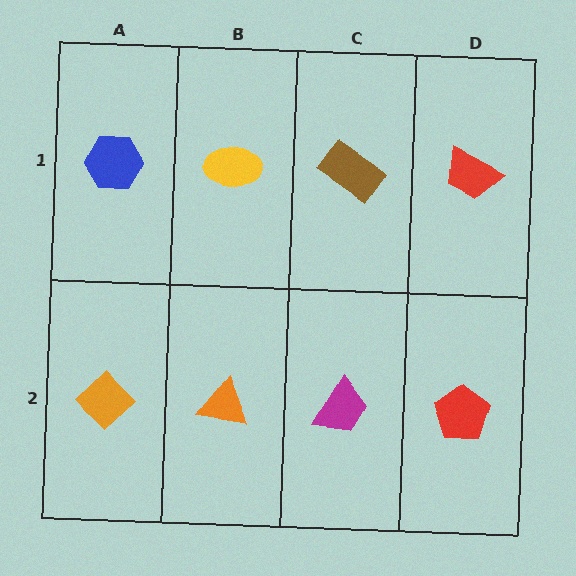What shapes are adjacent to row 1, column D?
A red pentagon (row 2, column D), a brown rectangle (row 1, column C).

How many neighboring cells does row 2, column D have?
2.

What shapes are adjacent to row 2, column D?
A red trapezoid (row 1, column D), a magenta trapezoid (row 2, column C).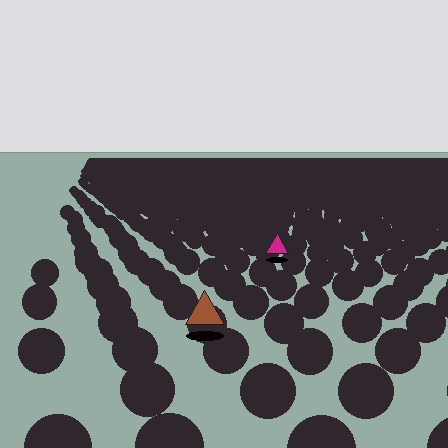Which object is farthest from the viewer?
The magenta triangle is farthest from the viewer. It appears smaller and the ground texture around it is denser.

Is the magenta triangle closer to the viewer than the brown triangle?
No. The brown triangle is closer — you can tell from the texture gradient: the ground texture is coarser near it.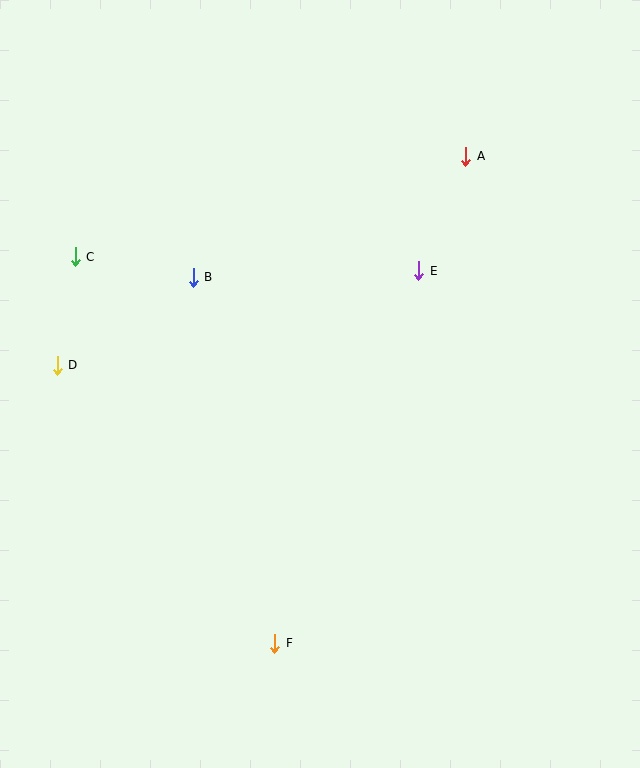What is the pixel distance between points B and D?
The distance between B and D is 162 pixels.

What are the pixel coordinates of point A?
Point A is at (466, 156).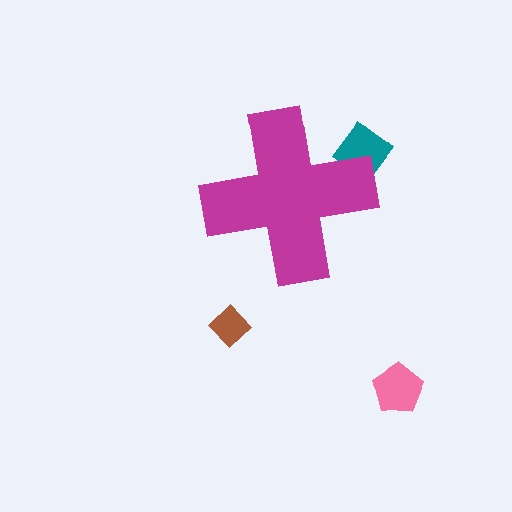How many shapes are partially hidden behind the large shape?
1 shape is partially hidden.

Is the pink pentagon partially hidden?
No, the pink pentagon is fully visible.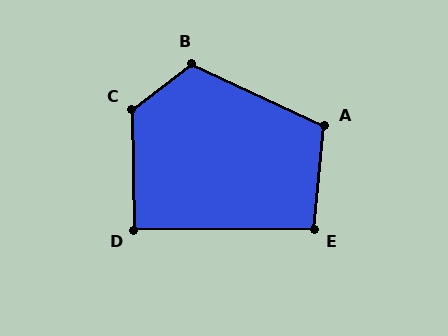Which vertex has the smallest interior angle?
D, at approximately 91 degrees.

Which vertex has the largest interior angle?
C, at approximately 126 degrees.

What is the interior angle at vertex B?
Approximately 118 degrees (obtuse).